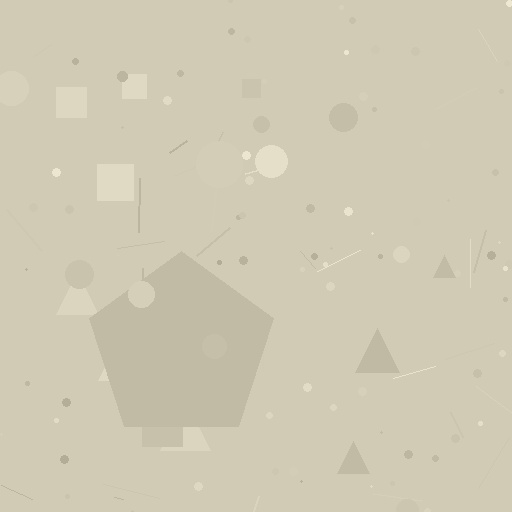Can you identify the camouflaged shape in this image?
The camouflaged shape is a pentagon.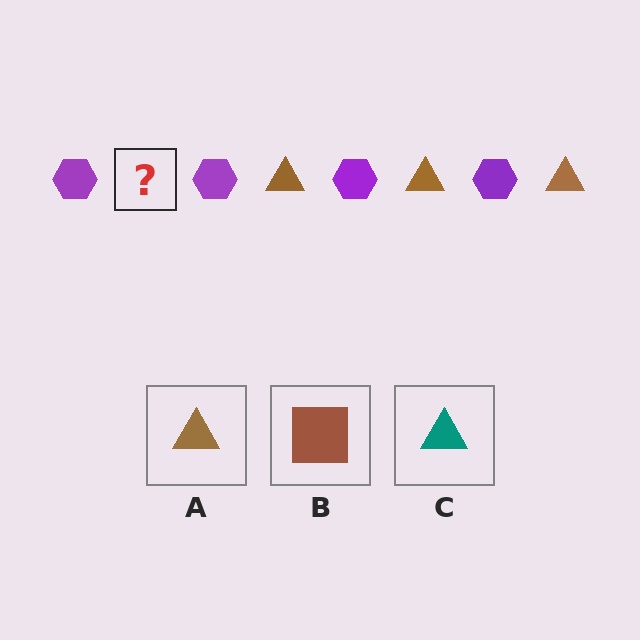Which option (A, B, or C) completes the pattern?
A.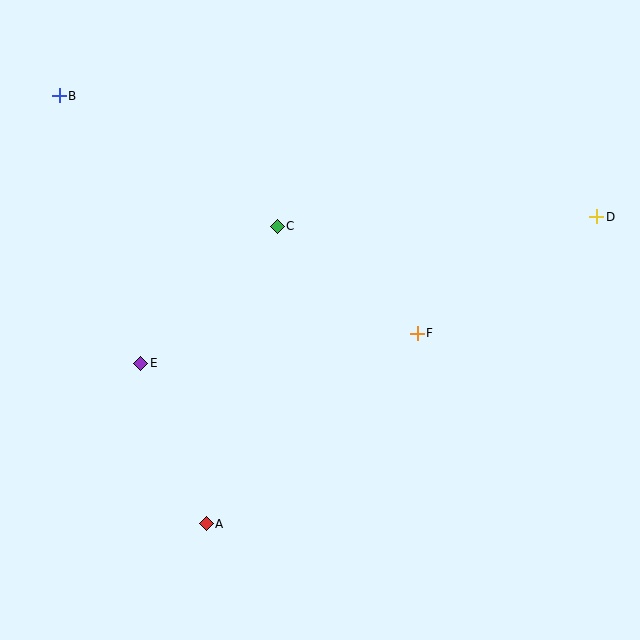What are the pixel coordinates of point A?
Point A is at (206, 524).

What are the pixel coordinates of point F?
Point F is at (417, 333).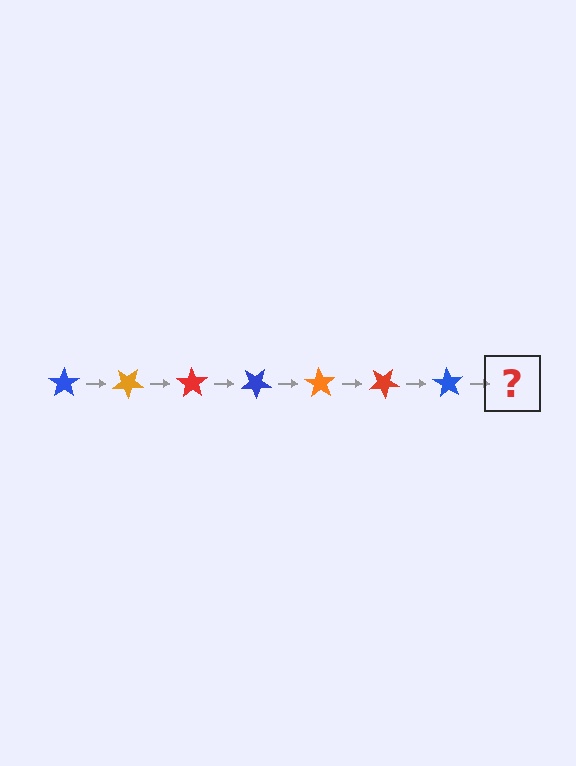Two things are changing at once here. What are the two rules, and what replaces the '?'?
The two rules are that it rotates 35 degrees each step and the color cycles through blue, orange, and red. The '?' should be an orange star, rotated 245 degrees from the start.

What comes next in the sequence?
The next element should be an orange star, rotated 245 degrees from the start.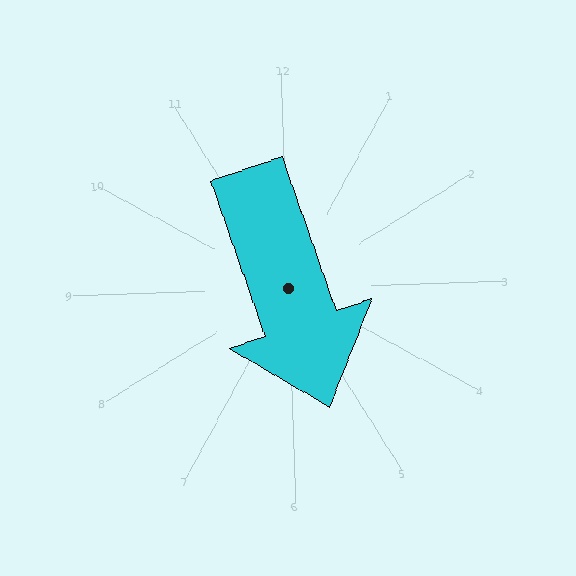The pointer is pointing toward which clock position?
Roughly 5 o'clock.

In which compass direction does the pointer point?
South.